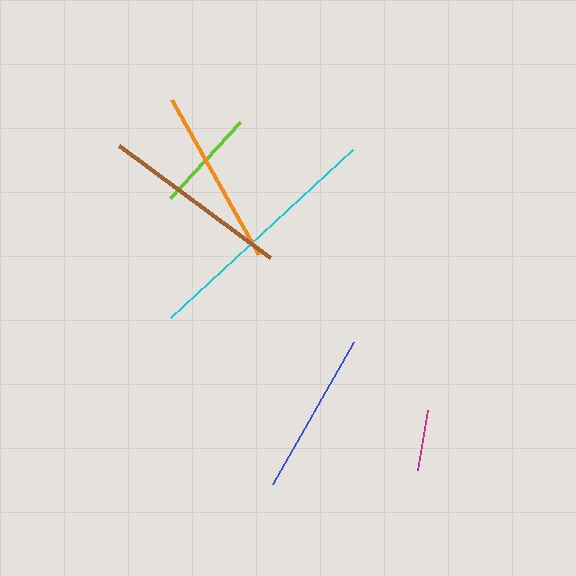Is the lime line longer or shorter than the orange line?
The orange line is longer than the lime line.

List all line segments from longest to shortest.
From longest to shortest: cyan, brown, orange, blue, lime, magenta.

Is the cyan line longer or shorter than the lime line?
The cyan line is longer than the lime line.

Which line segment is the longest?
The cyan line is the longest at approximately 248 pixels.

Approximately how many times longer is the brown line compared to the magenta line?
The brown line is approximately 3.1 times the length of the magenta line.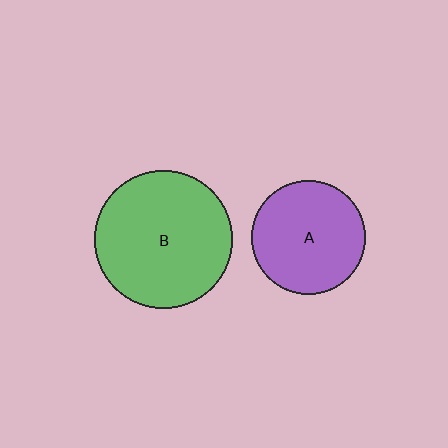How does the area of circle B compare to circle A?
Approximately 1.5 times.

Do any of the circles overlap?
No, none of the circles overlap.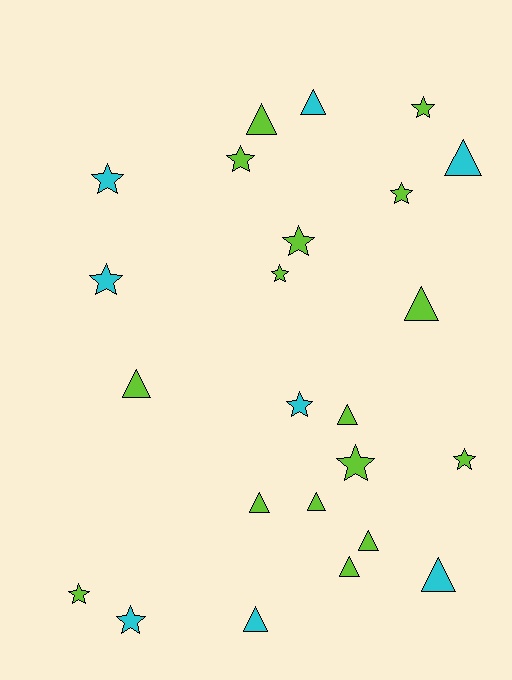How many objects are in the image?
There are 24 objects.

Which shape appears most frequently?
Star, with 12 objects.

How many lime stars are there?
There are 8 lime stars.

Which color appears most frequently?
Lime, with 16 objects.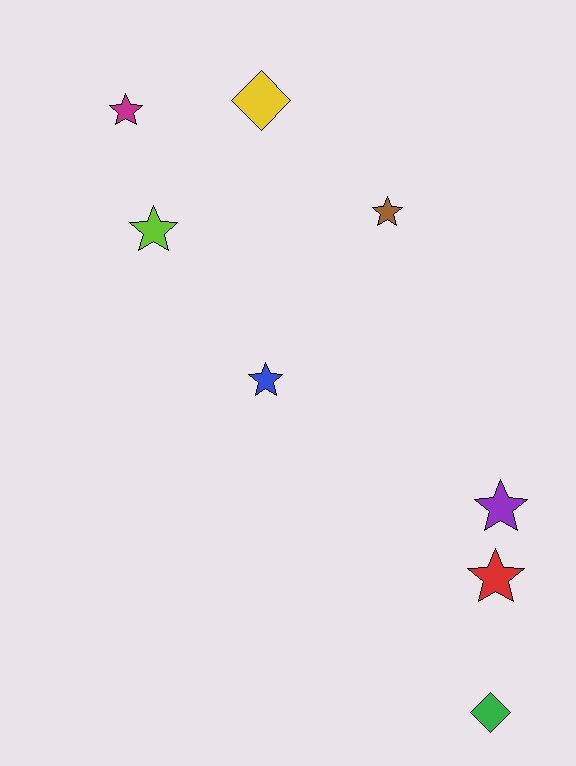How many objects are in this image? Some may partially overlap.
There are 8 objects.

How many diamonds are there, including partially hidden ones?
There are 2 diamonds.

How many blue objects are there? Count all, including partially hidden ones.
There is 1 blue object.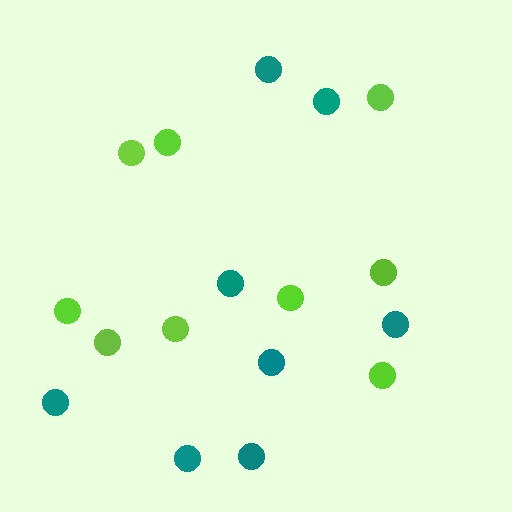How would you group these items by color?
There are 2 groups: one group of teal circles (8) and one group of lime circles (9).